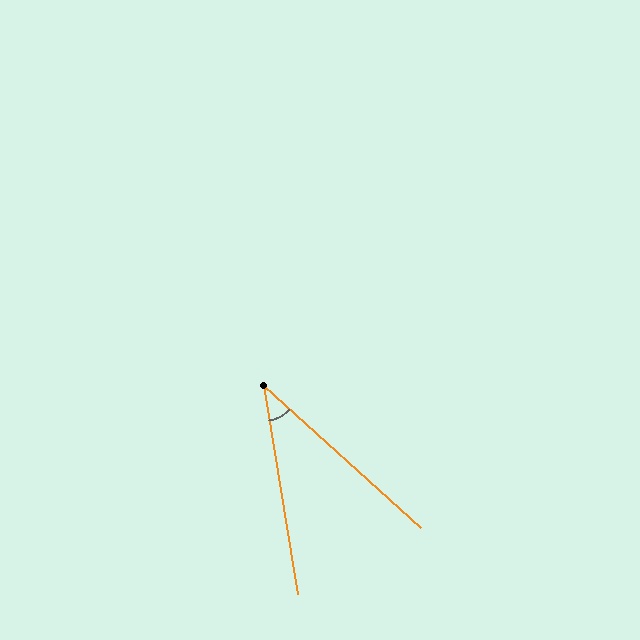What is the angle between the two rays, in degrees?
Approximately 39 degrees.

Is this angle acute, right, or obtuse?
It is acute.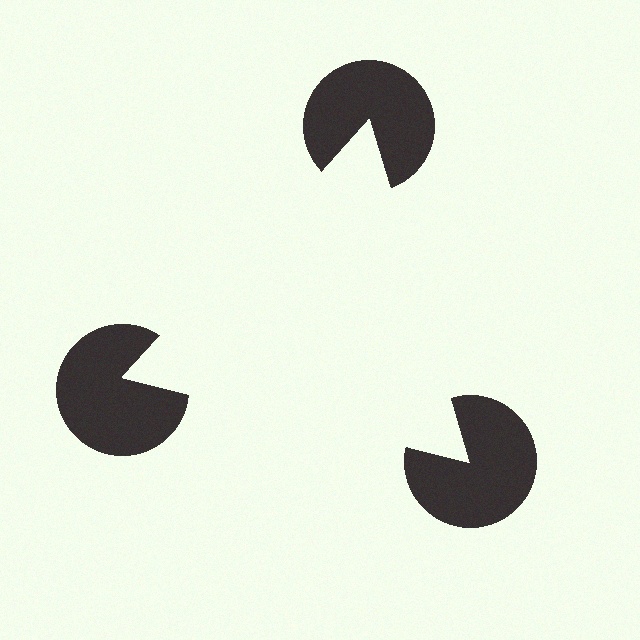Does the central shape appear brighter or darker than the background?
It typically appears slightly brighter than the background, even though no actual brightness change is drawn.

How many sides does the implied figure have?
3 sides.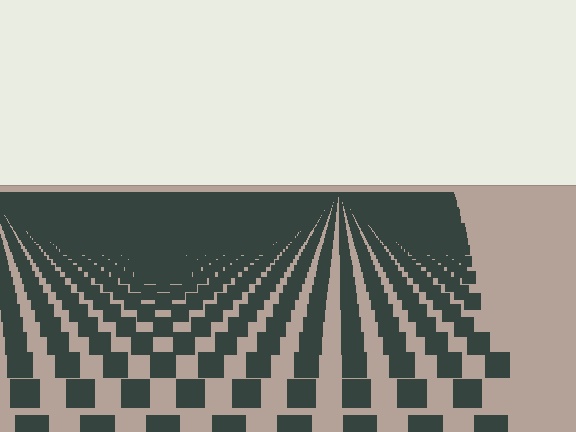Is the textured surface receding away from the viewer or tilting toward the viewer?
The surface is receding away from the viewer. Texture elements get smaller and denser toward the top.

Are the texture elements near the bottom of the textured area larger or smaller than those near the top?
Larger. Near the bottom, elements are closer to the viewer and appear at a bigger on-screen size.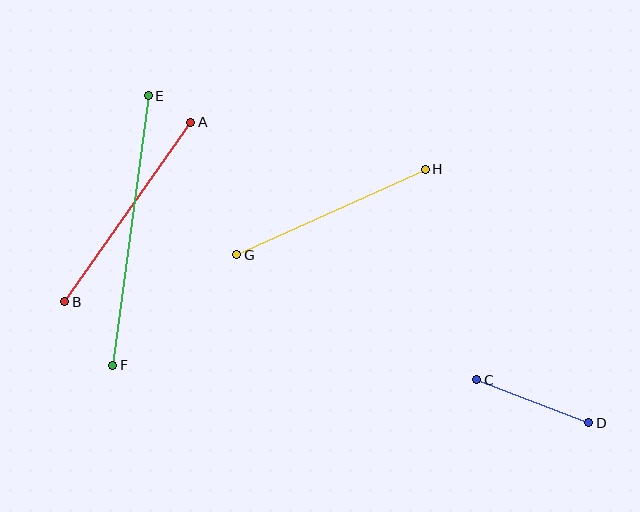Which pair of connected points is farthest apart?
Points E and F are farthest apart.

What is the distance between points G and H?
The distance is approximately 207 pixels.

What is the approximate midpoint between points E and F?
The midpoint is at approximately (130, 231) pixels.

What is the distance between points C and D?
The distance is approximately 120 pixels.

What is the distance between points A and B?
The distance is approximately 219 pixels.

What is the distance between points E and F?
The distance is approximately 272 pixels.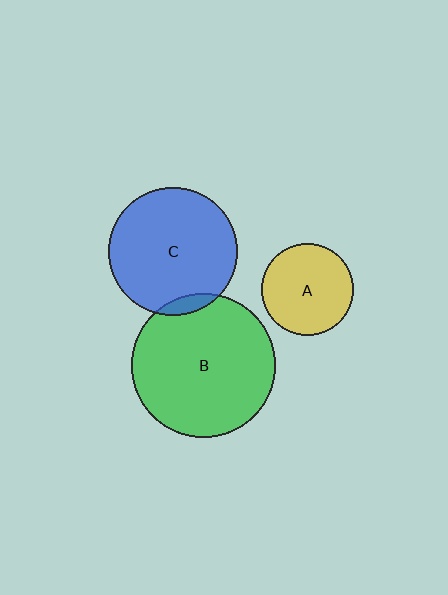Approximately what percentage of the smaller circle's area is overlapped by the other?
Approximately 5%.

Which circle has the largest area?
Circle B (green).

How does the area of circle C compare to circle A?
Approximately 2.0 times.